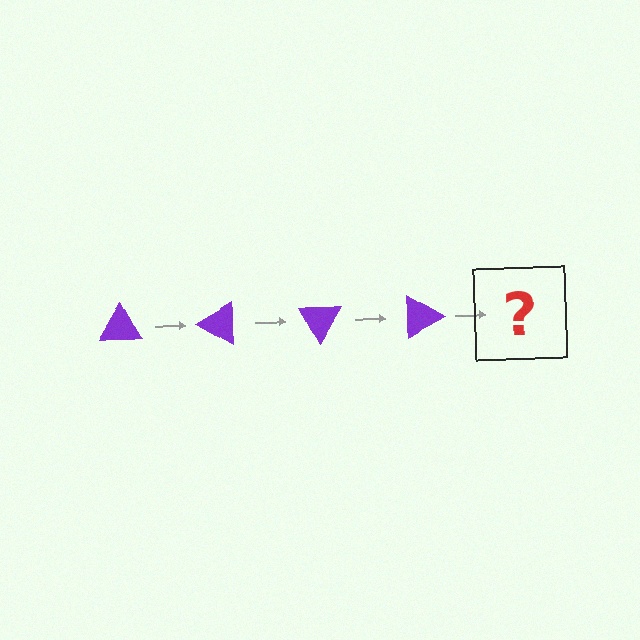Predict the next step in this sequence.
The next step is a purple triangle rotated 120 degrees.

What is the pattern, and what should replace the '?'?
The pattern is that the triangle rotates 30 degrees each step. The '?' should be a purple triangle rotated 120 degrees.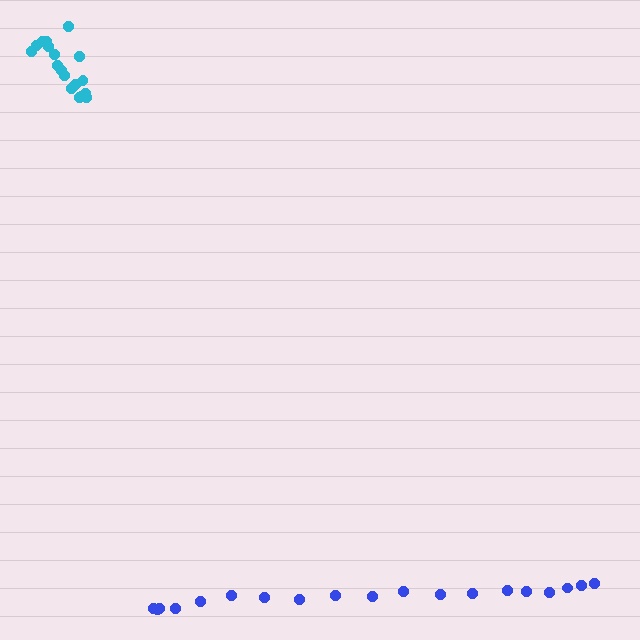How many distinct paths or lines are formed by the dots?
There are 2 distinct paths.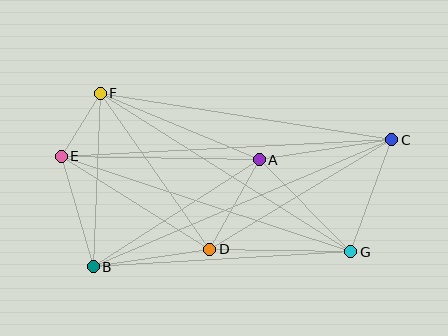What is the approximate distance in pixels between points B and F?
The distance between B and F is approximately 174 pixels.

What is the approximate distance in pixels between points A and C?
The distance between A and C is approximately 134 pixels.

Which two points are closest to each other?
Points E and F are closest to each other.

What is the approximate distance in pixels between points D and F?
The distance between D and F is approximately 191 pixels.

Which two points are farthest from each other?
Points C and E are farthest from each other.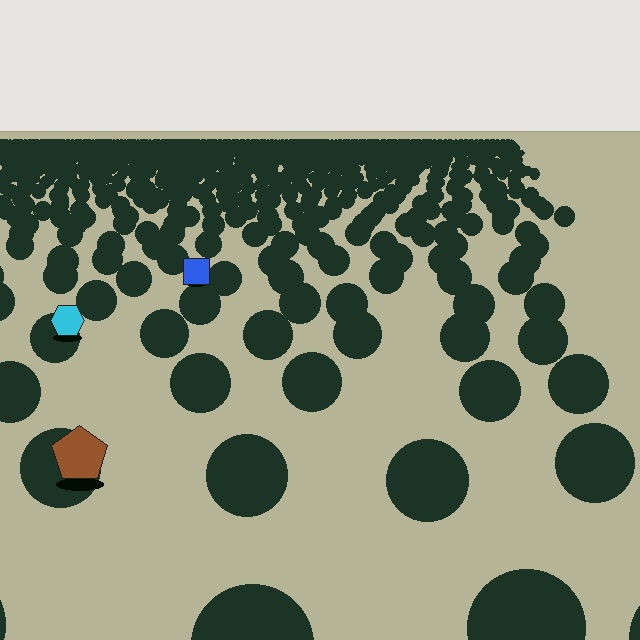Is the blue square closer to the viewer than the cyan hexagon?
No. The cyan hexagon is closer — you can tell from the texture gradient: the ground texture is coarser near it.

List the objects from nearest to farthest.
From nearest to farthest: the brown pentagon, the cyan hexagon, the blue square.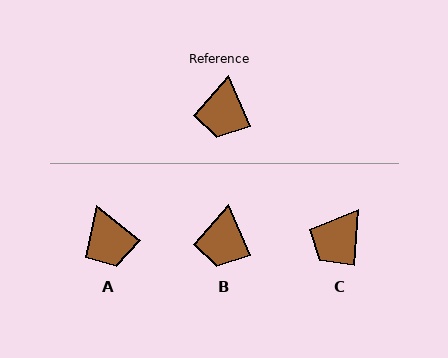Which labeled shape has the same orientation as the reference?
B.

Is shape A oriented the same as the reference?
No, it is off by about 28 degrees.